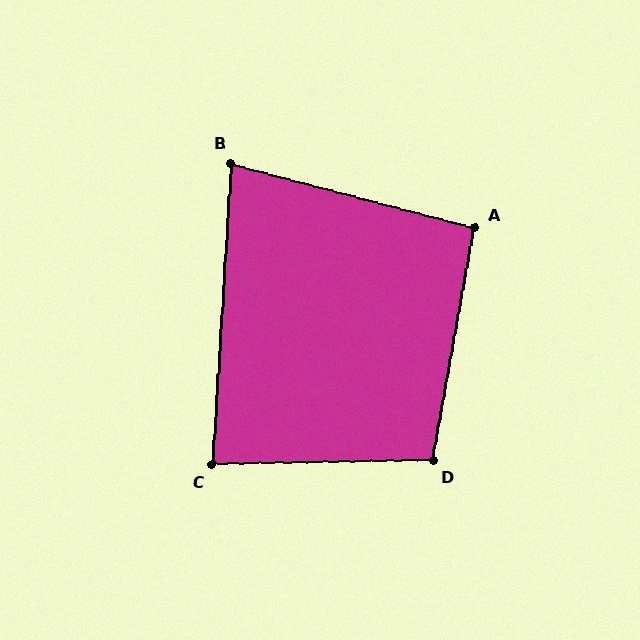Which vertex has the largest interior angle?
D, at approximately 101 degrees.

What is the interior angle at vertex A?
Approximately 95 degrees (approximately right).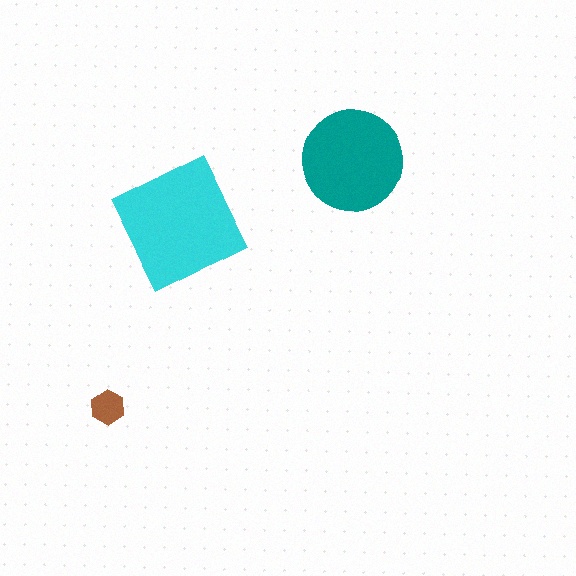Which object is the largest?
The cyan square.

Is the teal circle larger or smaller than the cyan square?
Smaller.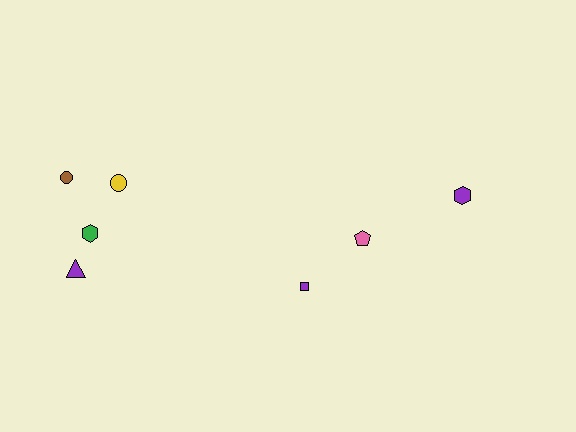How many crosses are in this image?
There are no crosses.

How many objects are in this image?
There are 7 objects.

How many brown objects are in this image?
There is 1 brown object.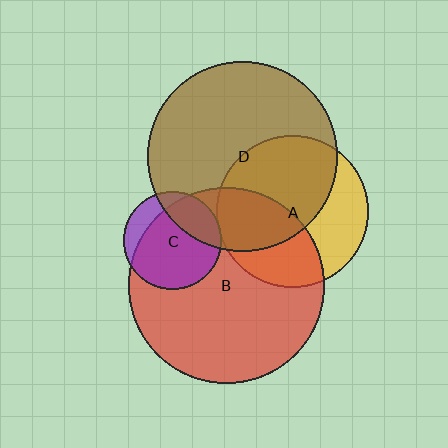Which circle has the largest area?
Circle B (red).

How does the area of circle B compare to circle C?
Approximately 4.0 times.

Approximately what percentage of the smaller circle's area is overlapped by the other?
Approximately 5%.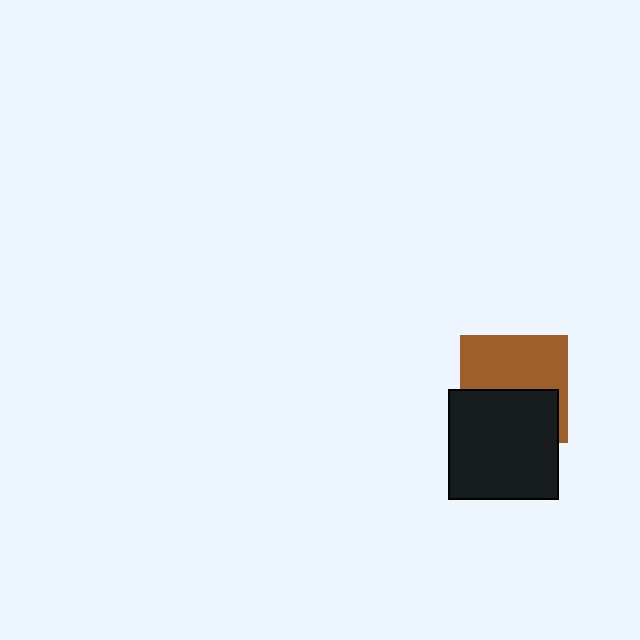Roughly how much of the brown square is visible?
About half of it is visible (roughly 54%).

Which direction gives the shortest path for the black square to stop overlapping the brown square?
Moving down gives the shortest separation.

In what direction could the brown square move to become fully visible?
The brown square could move up. That would shift it out from behind the black square entirely.